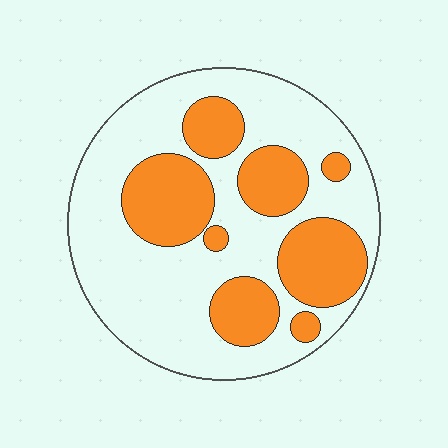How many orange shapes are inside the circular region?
8.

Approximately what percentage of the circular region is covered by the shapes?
Approximately 35%.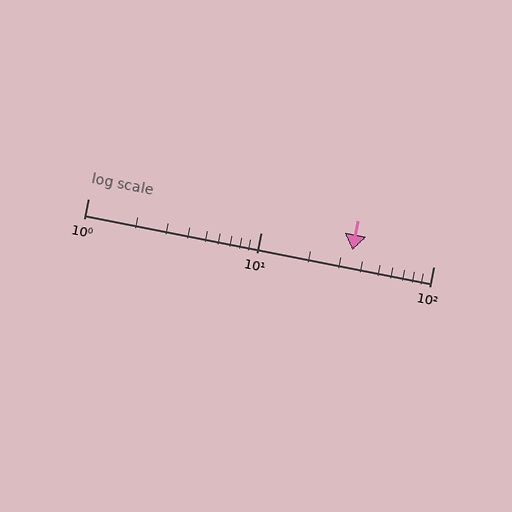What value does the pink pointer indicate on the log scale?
The pointer indicates approximately 34.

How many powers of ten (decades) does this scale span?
The scale spans 2 decades, from 1 to 100.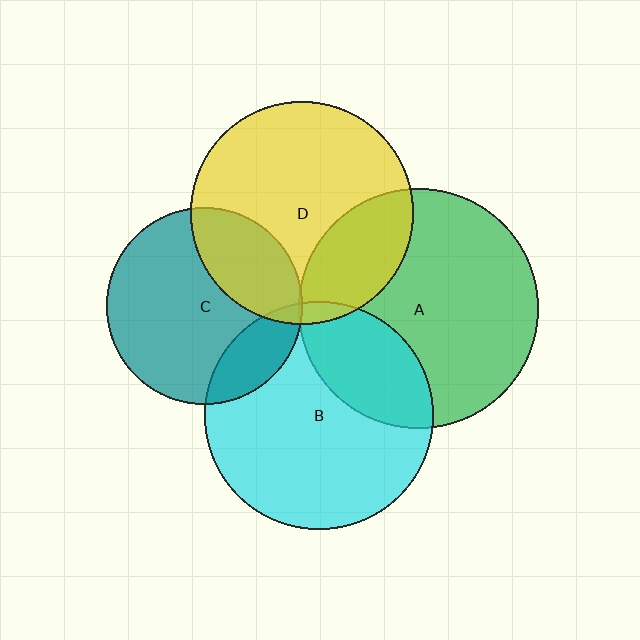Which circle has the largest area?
Circle A (green).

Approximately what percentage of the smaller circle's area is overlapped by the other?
Approximately 5%.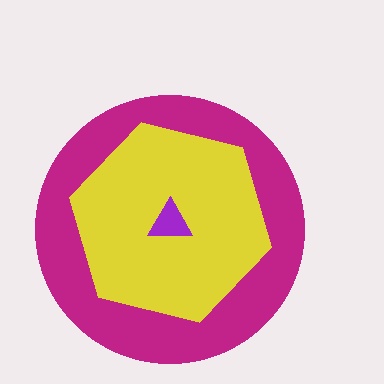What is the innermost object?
The purple triangle.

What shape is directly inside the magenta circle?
The yellow hexagon.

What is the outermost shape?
The magenta circle.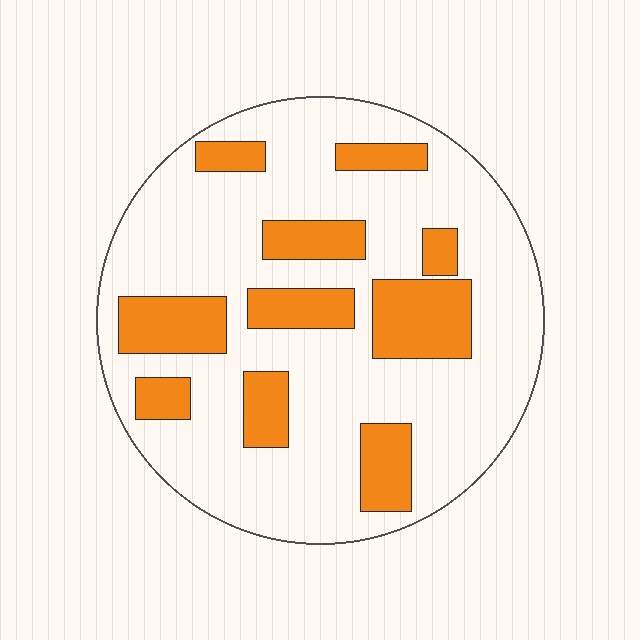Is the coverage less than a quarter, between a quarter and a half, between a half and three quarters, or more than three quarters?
Between a quarter and a half.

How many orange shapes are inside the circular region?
10.